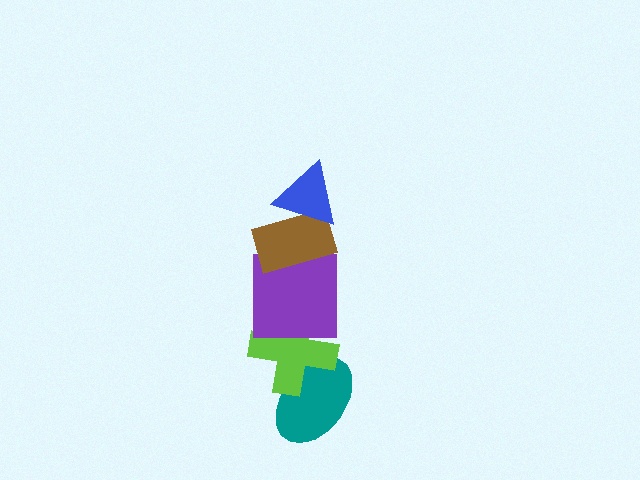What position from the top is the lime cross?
The lime cross is 4th from the top.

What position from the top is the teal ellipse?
The teal ellipse is 5th from the top.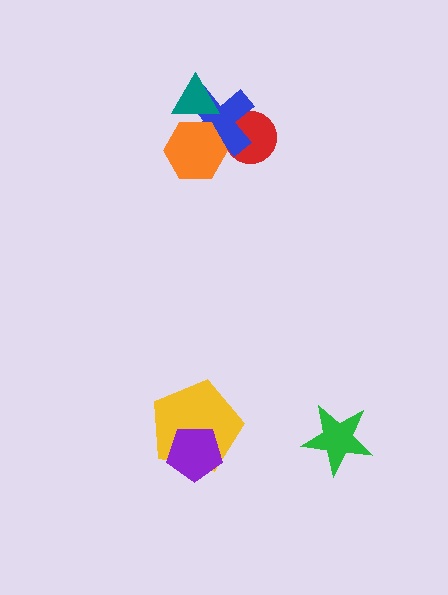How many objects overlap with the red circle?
1 object overlaps with the red circle.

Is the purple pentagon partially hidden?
No, no other shape covers it.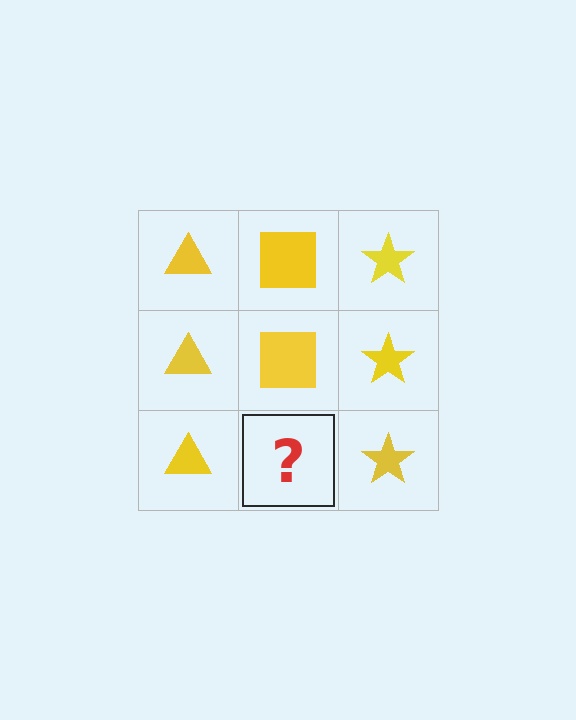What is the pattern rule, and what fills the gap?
The rule is that each column has a consistent shape. The gap should be filled with a yellow square.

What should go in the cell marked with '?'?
The missing cell should contain a yellow square.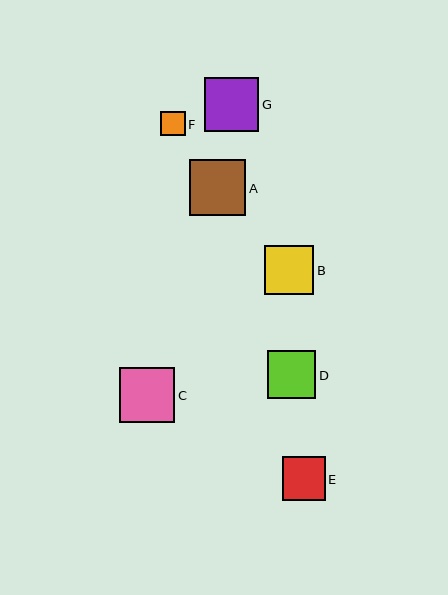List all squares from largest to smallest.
From largest to smallest: A, C, G, B, D, E, F.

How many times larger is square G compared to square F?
Square G is approximately 2.2 times the size of square F.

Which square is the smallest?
Square F is the smallest with a size of approximately 24 pixels.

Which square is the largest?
Square A is the largest with a size of approximately 57 pixels.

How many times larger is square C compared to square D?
Square C is approximately 1.1 times the size of square D.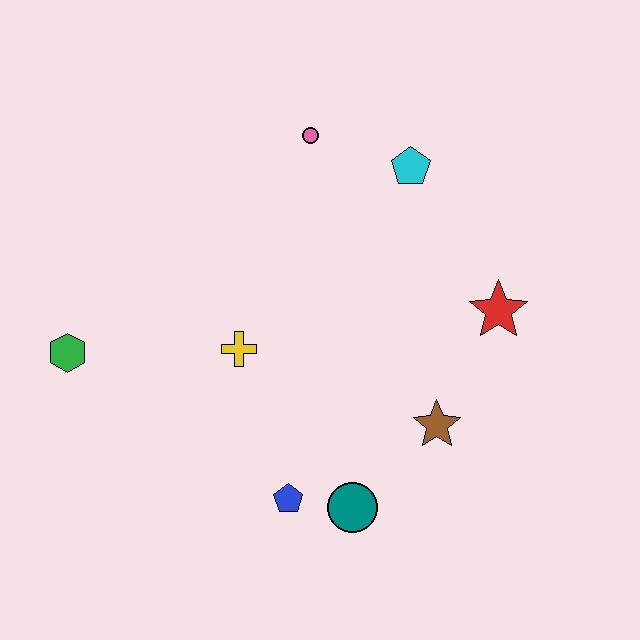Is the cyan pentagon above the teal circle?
Yes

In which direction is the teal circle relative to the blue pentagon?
The teal circle is to the right of the blue pentagon.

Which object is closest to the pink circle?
The cyan pentagon is closest to the pink circle.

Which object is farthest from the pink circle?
The teal circle is farthest from the pink circle.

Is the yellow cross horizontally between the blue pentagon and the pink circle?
No